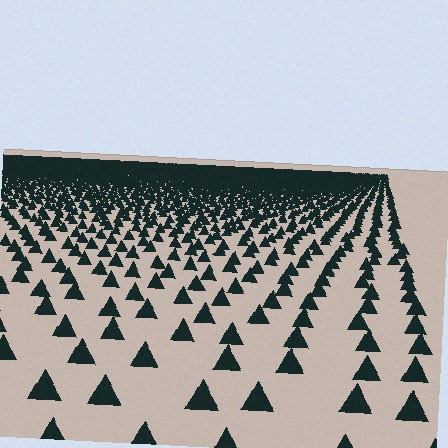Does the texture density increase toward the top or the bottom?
Density increases toward the top.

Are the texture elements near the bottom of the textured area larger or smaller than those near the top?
Larger. Near the bottom, elements are closer to the viewer and appear at a bigger on-screen size.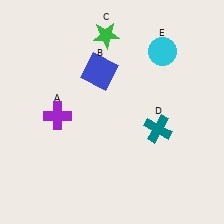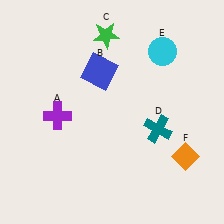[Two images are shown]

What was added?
An orange diamond (F) was added in Image 2.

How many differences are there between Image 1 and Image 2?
There is 1 difference between the two images.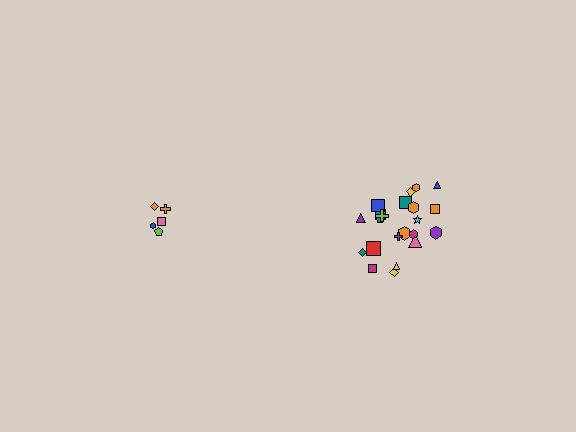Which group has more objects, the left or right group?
The right group.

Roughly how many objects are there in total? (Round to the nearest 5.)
Roughly 25 objects in total.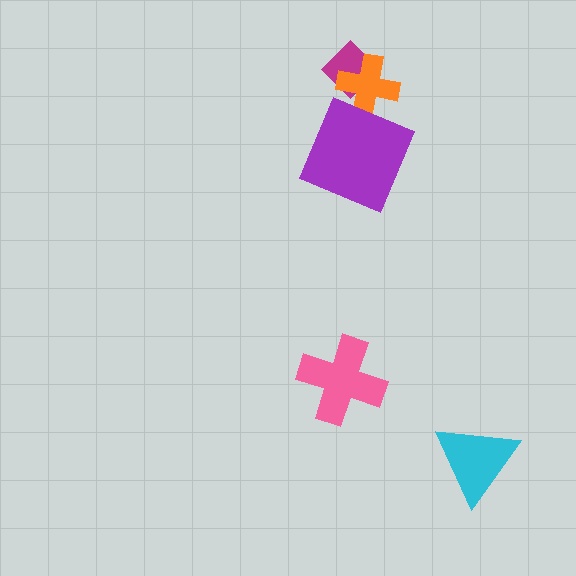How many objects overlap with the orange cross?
1 object overlaps with the orange cross.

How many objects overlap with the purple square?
0 objects overlap with the purple square.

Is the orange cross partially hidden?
No, no other shape covers it.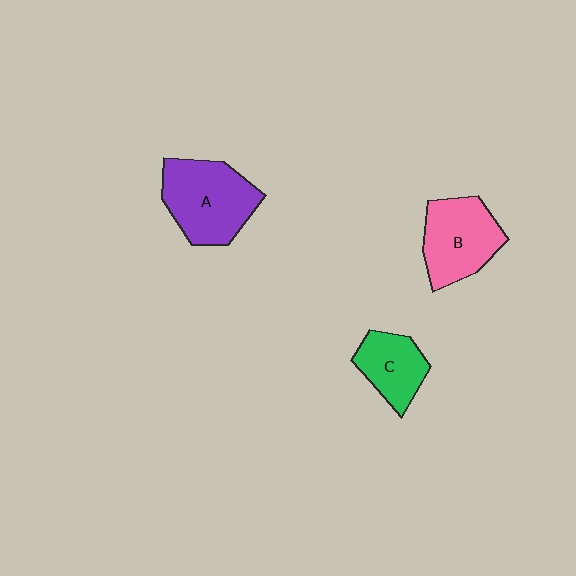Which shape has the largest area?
Shape A (purple).